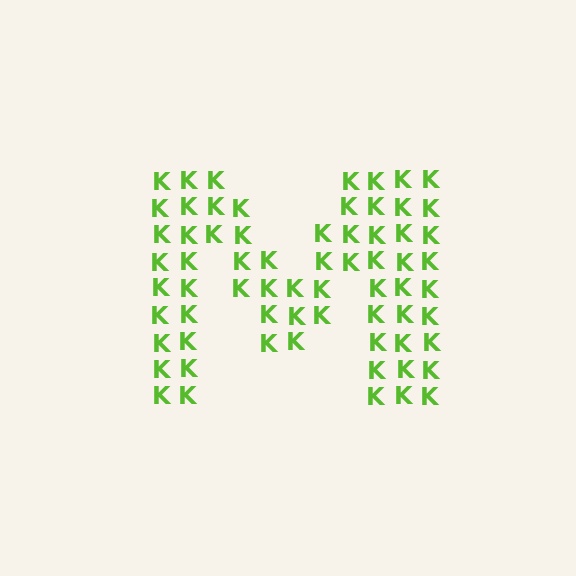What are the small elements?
The small elements are letter K's.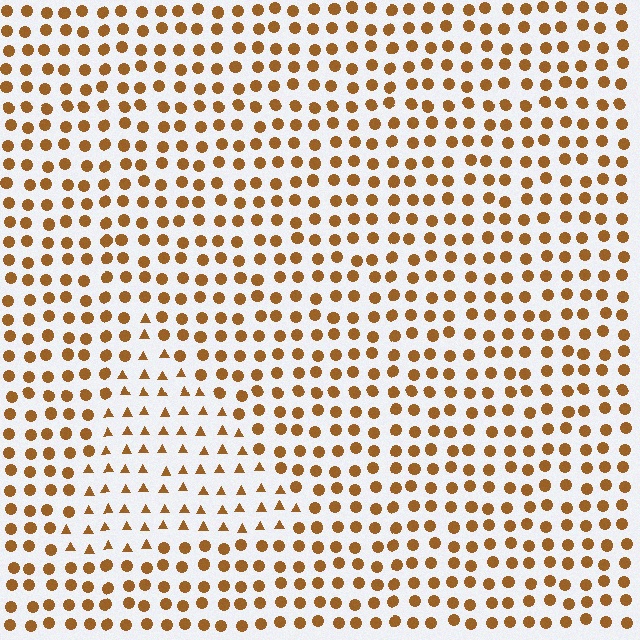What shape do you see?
I see a triangle.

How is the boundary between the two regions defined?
The boundary is defined by a change in element shape: triangles inside vs. circles outside. All elements share the same color and spacing.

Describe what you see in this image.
The image is filled with small brown elements arranged in a uniform grid. A triangle-shaped region contains triangles, while the surrounding area contains circles. The boundary is defined purely by the change in element shape.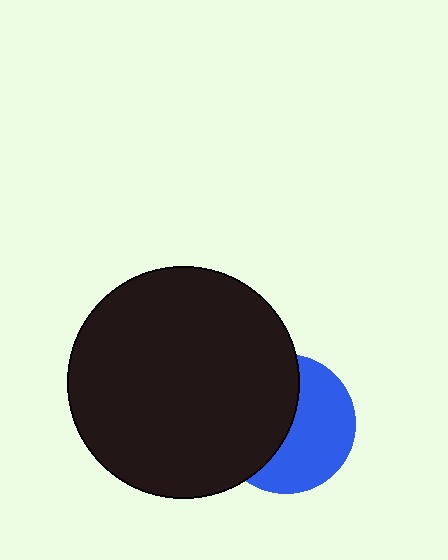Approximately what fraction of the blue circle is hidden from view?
Roughly 49% of the blue circle is hidden behind the black circle.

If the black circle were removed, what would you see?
You would see the complete blue circle.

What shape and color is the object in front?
The object in front is a black circle.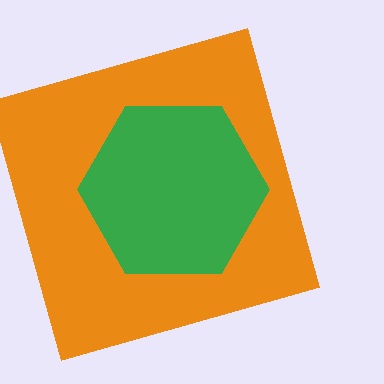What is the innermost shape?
The green hexagon.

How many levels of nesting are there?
2.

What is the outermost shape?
The orange square.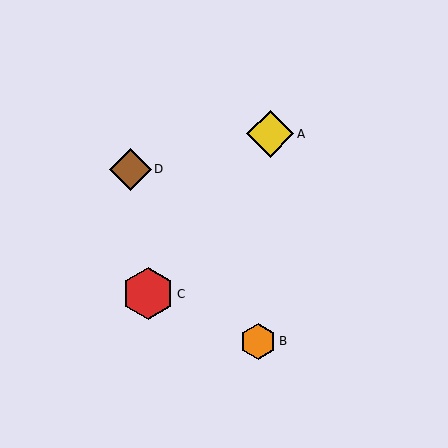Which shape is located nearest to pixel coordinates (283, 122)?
The yellow diamond (labeled A) at (270, 134) is nearest to that location.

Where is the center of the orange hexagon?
The center of the orange hexagon is at (258, 341).